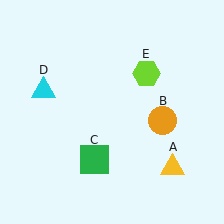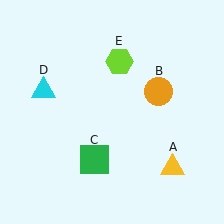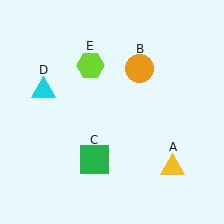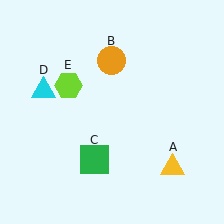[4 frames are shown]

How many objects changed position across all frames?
2 objects changed position: orange circle (object B), lime hexagon (object E).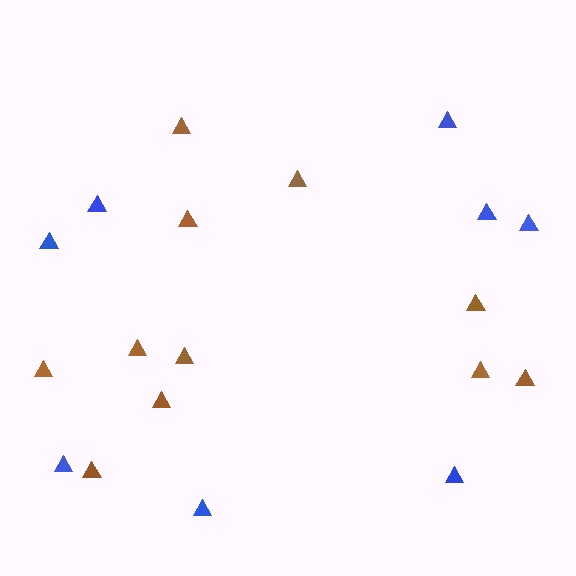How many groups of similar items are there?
There are 2 groups: one group of brown triangles (11) and one group of blue triangles (8).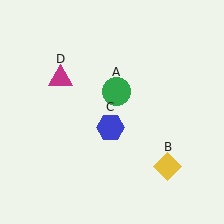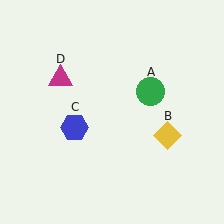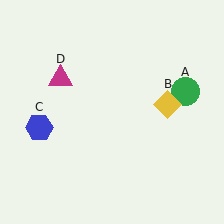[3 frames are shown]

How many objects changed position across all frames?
3 objects changed position: green circle (object A), yellow diamond (object B), blue hexagon (object C).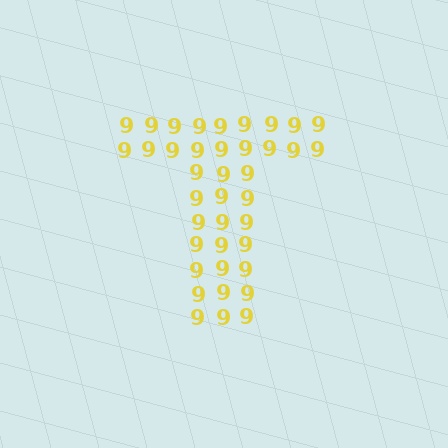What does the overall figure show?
The overall figure shows the letter T.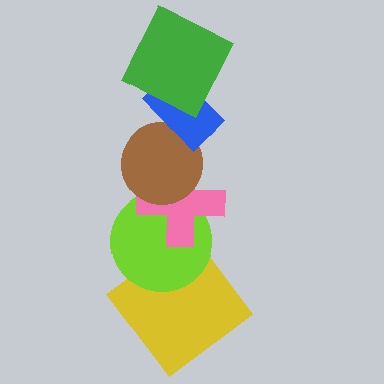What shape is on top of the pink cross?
The brown circle is on top of the pink cross.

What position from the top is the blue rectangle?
The blue rectangle is 2nd from the top.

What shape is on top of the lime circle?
The pink cross is on top of the lime circle.